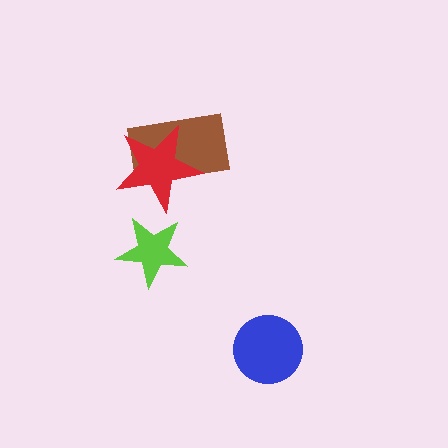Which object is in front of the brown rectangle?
The red star is in front of the brown rectangle.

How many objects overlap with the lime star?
0 objects overlap with the lime star.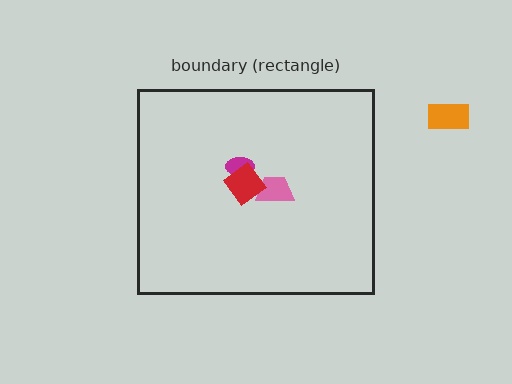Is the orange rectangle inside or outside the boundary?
Outside.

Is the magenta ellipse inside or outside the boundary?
Inside.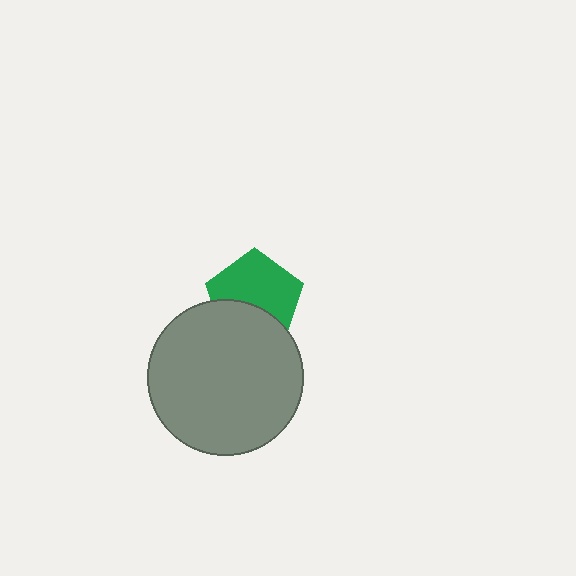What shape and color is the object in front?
The object in front is a gray circle.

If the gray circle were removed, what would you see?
You would see the complete green pentagon.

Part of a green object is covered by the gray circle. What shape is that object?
It is a pentagon.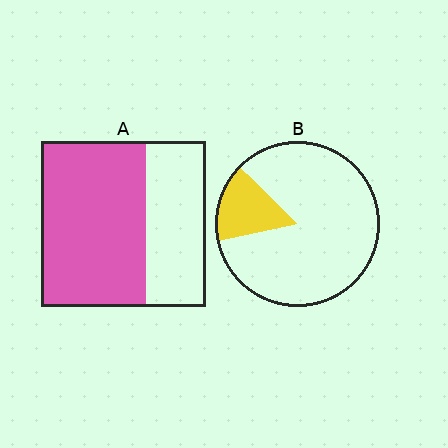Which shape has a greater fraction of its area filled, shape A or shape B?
Shape A.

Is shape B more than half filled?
No.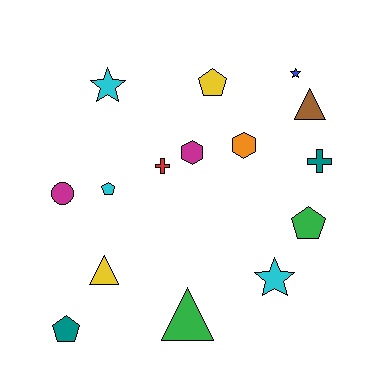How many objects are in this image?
There are 15 objects.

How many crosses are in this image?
There are 2 crosses.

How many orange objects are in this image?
There is 1 orange object.